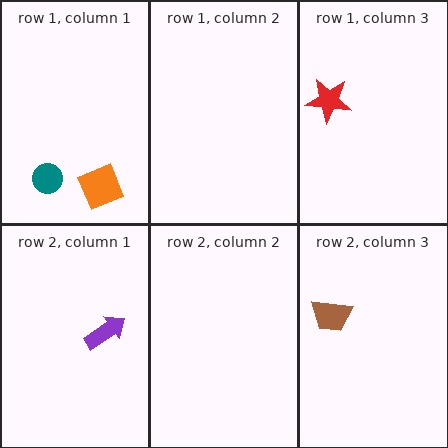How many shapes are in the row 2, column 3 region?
1.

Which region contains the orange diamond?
The row 1, column 1 region.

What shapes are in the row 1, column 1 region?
The orange diamond, the teal circle.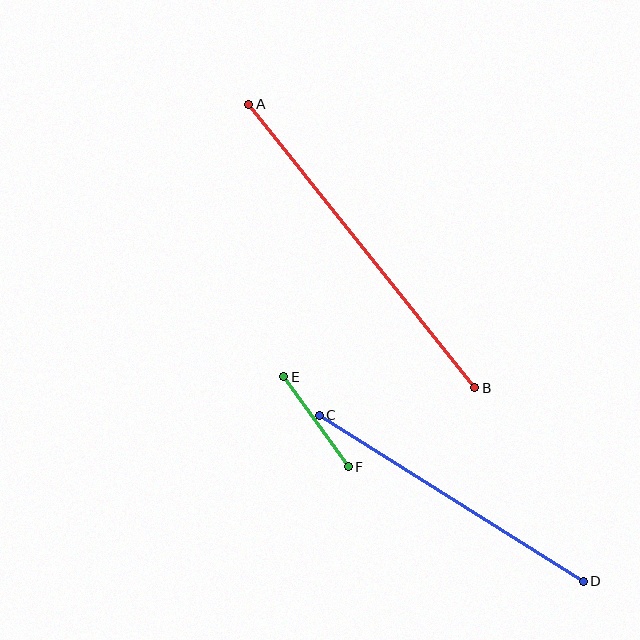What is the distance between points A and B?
The distance is approximately 363 pixels.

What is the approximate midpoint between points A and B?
The midpoint is at approximately (362, 246) pixels.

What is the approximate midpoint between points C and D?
The midpoint is at approximately (451, 498) pixels.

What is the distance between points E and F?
The distance is approximately 111 pixels.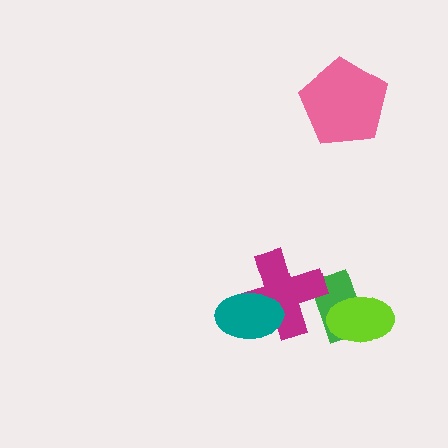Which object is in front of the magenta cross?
The teal ellipse is in front of the magenta cross.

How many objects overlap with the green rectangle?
2 objects overlap with the green rectangle.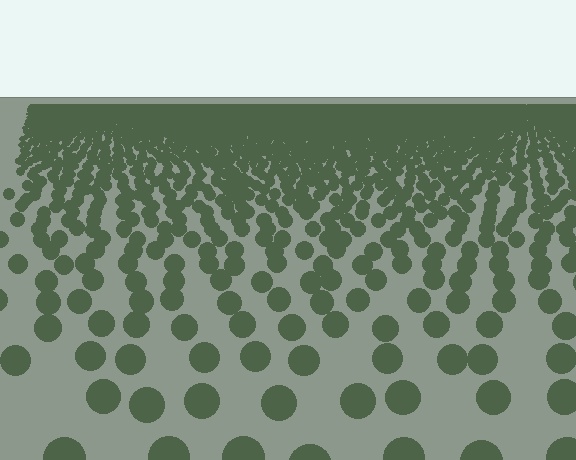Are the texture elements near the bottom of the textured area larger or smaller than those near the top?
Larger. Near the bottom, elements are closer to the viewer and appear at a bigger on-screen size.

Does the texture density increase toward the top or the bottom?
Density increases toward the top.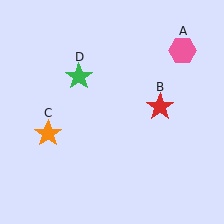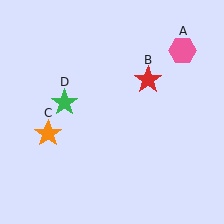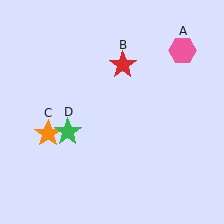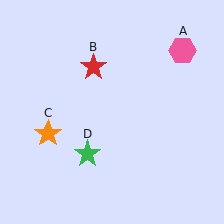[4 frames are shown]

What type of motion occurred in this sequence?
The red star (object B), green star (object D) rotated counterclockwise around the center of the scene.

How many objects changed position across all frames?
2 objects changed position: red star (object B), green star (object D).